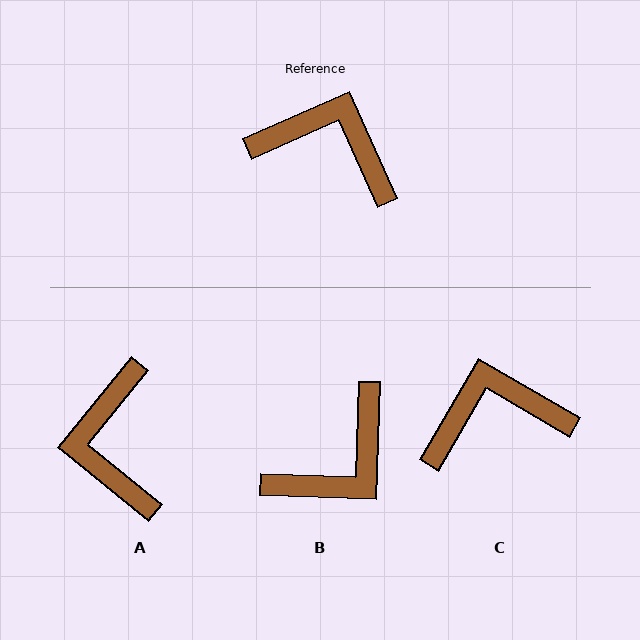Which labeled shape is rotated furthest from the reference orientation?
A, about 117 degrees away.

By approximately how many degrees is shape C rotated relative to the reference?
Approximately 36 degrees counter-clockwise.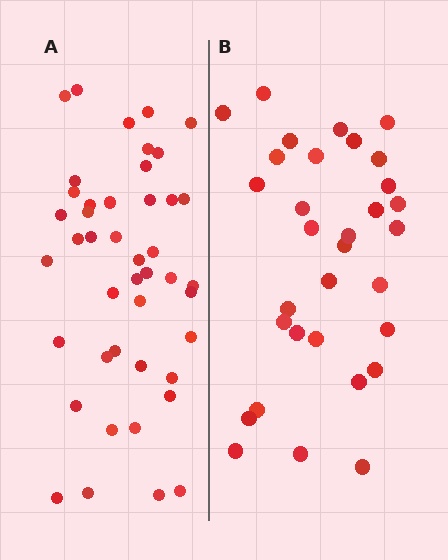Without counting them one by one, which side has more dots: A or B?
Region A (the left region) has more dots.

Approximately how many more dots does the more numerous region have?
Region A has roughly 12 or so more dots than region B.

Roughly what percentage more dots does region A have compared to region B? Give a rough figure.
About 40% more.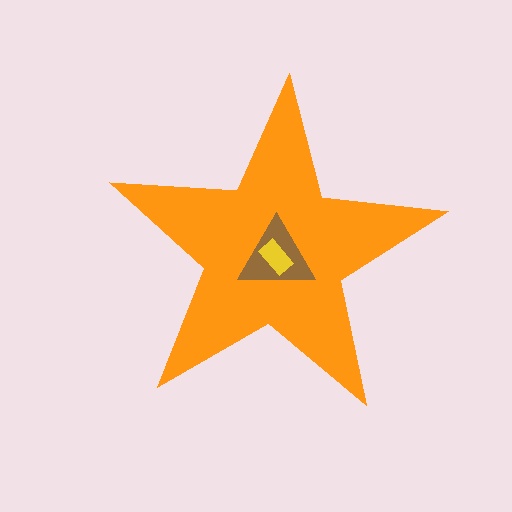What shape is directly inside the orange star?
The brown triangle.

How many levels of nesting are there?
3.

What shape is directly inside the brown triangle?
The yellow rectangle.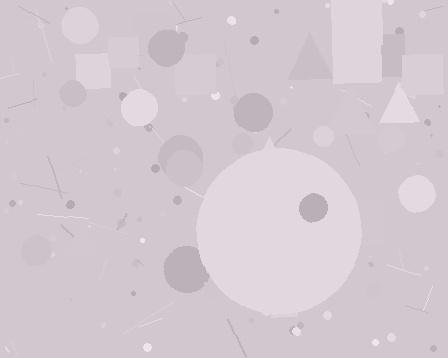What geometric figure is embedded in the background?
A circle is embedded in the background.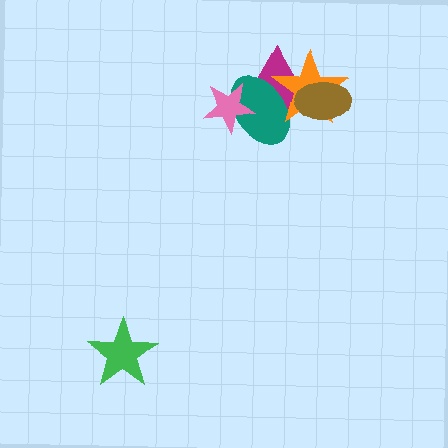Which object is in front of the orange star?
The brown ellipse is in front of the orange star.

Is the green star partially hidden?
No, no other shape covers it.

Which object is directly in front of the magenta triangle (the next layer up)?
The teal ellipse is directly in front of the magenta triangle.